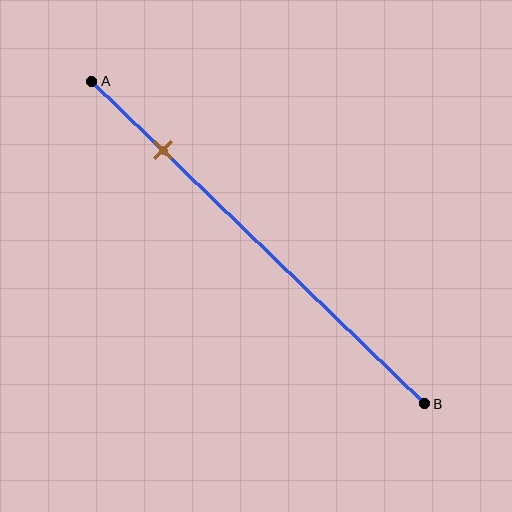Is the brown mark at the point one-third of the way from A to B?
No, the mark is at about 20% from A, not at the 33% one-third point.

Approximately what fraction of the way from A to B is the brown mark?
The brown mark is approximately 20% of the way from A to B.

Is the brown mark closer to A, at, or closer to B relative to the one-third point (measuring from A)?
The brown mark is closer to point A than the one-third point of segment AB.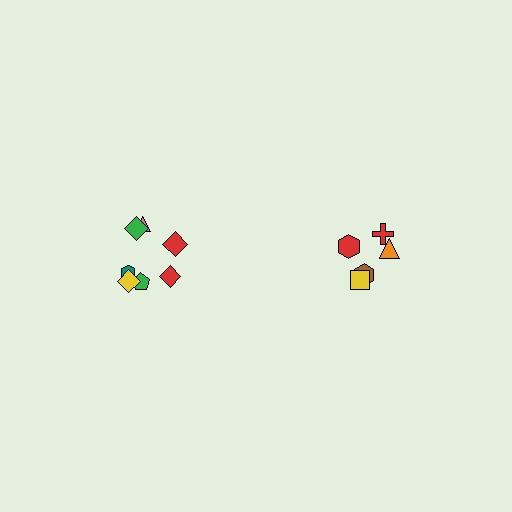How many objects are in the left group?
There are 7 objects.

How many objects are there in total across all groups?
There are 12 objects.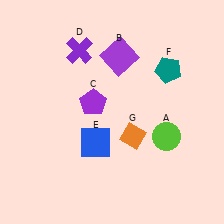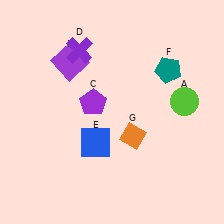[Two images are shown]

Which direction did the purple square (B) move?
The purple square (B) moved left.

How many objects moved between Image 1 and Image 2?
2 objects moved between the two images.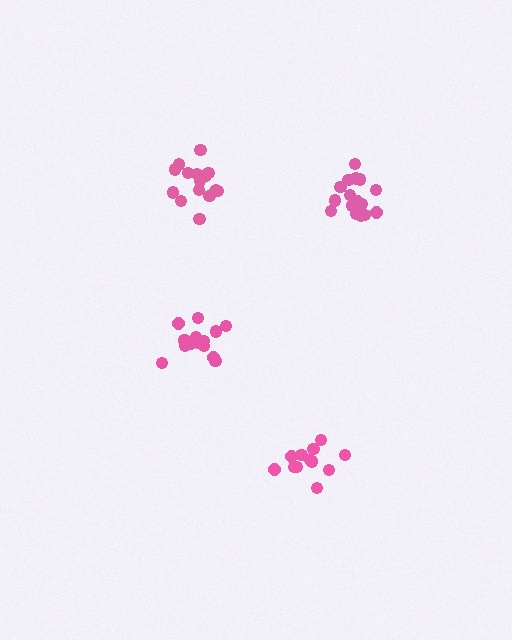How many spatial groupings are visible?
There are 4 spatial groupings.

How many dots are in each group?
Group 1: 12 dots, Group 2: 15 dots, Group 3: 16 dots, Group 4: 16 dots (59 total).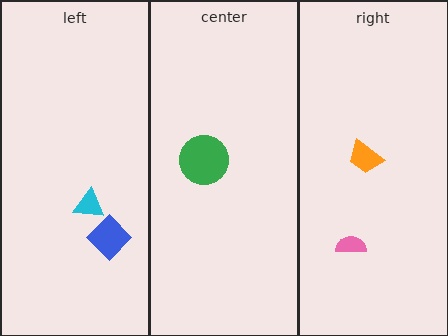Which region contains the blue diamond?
The left region.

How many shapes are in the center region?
1.